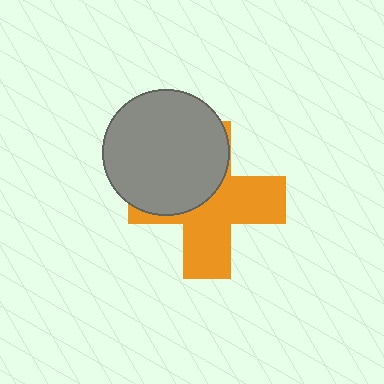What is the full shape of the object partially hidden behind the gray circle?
The partially hidden object is an orange cross.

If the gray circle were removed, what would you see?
You would see the complete orange cross.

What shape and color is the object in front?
The object in front is a gray circle.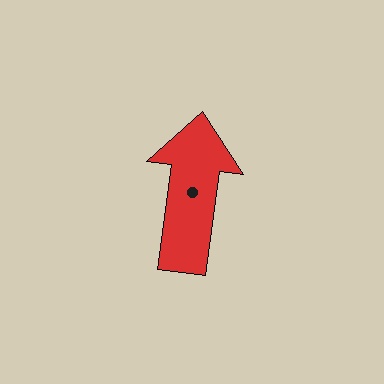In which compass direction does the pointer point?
North.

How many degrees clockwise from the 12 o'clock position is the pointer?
Approximately 7 degrees.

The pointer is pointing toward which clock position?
Roughly 12 o'clock.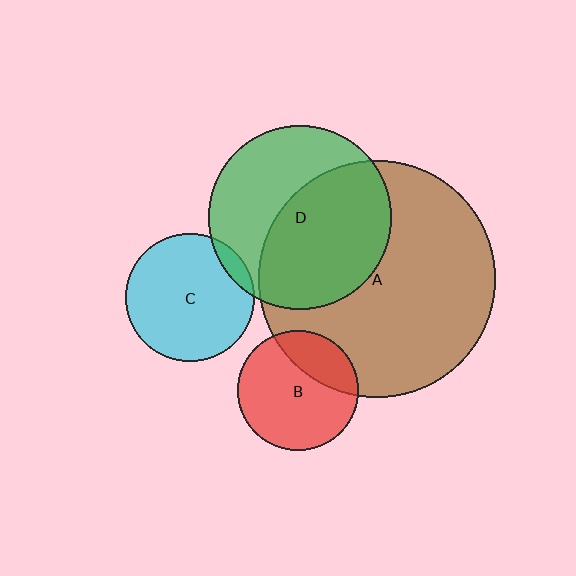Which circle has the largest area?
Circle A (brown).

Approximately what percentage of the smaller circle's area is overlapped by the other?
Approximately 10%.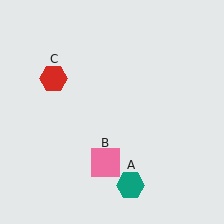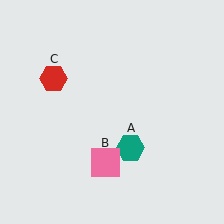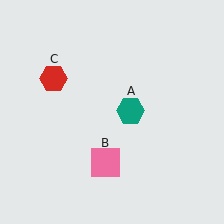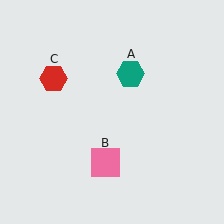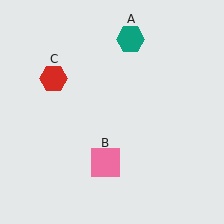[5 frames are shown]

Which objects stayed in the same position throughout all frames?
Pink square (object B) and red hexagon (object C) remained stationary.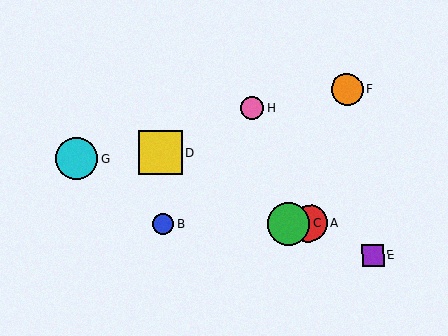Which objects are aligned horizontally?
Objects A, B, C are aligned horizontally.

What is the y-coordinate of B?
Object B is at y≈224.